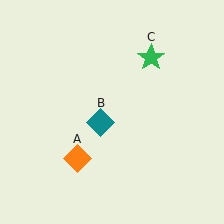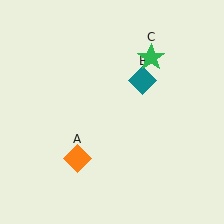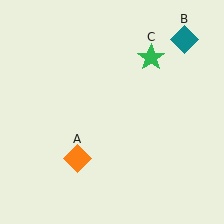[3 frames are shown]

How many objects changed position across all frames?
1 object changed position: teal diamond (object B).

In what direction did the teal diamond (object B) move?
The teal diamond (object B) moved up and to the right.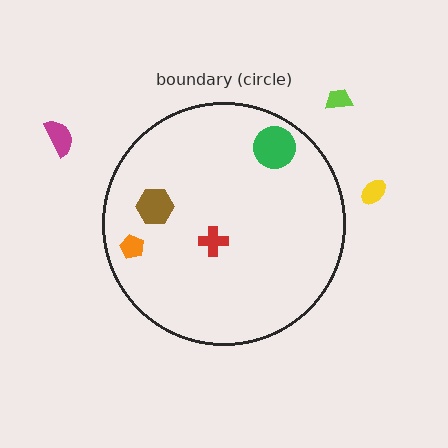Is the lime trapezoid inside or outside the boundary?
Outside.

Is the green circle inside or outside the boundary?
Inside.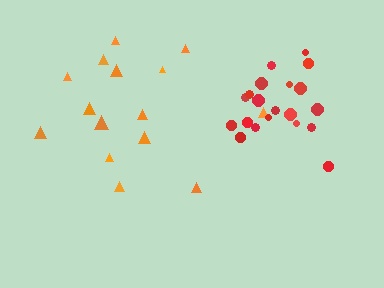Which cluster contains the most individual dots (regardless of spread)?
Red (20).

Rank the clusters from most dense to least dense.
red, orange.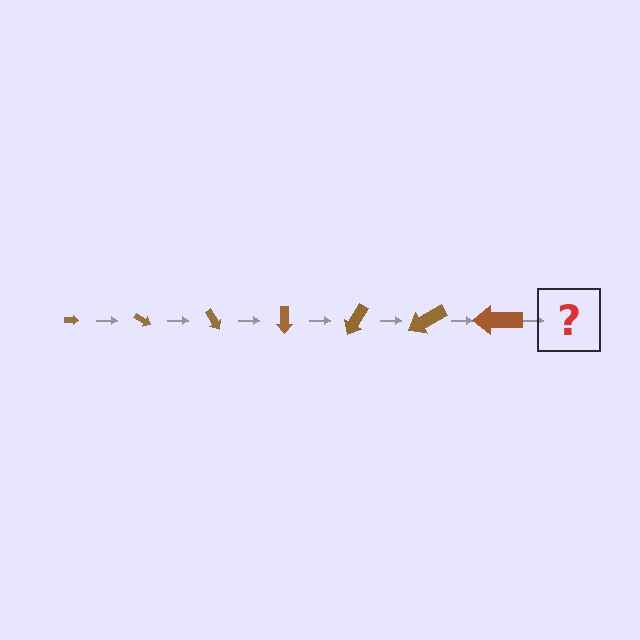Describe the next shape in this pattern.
It should be an arrow, larger than the previous one and rotated 210 degrees from the start.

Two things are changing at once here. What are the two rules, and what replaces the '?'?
The two rules are that the arrow grows larger each step and it rotates 30 degrees each step. The '?' should be an arrow, larger than the previous one and rotated 210 degrees from the start.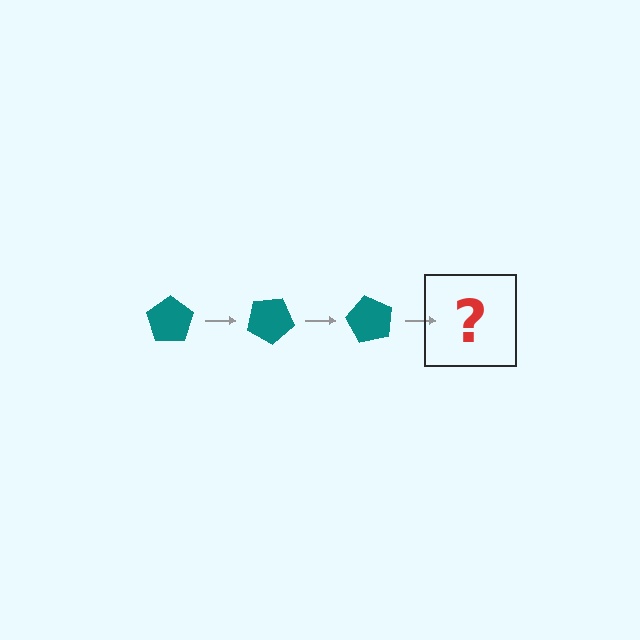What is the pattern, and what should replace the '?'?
The pattern is that the pentagon rotates 30 degrees each step. The '?' should be a teal pentagon rotated 90 degrees.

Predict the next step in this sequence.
The next step is a teal pentagon rotated 90 degrees.